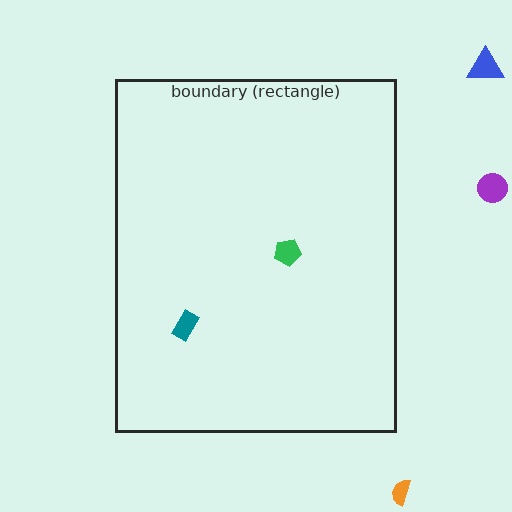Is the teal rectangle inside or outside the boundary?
Inside.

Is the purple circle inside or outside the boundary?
Outside.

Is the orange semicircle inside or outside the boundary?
Outside.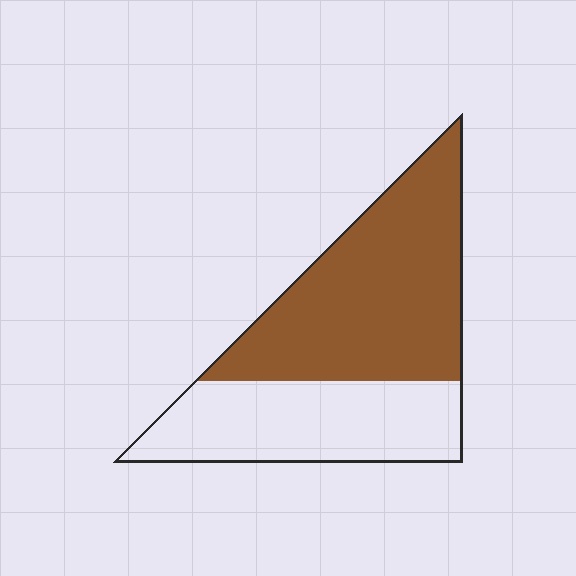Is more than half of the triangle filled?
Yes.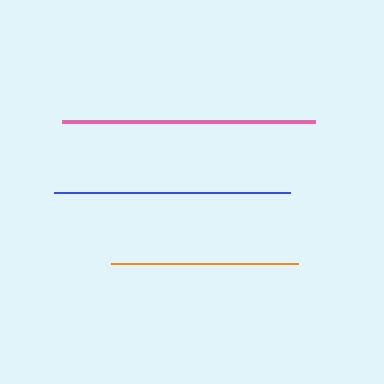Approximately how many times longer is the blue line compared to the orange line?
The blue line is approximately 1.3 times the length of the orange line.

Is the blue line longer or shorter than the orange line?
The blue line is longer than the orange line.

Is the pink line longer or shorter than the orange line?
The pink line is longer than the orange line.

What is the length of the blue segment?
The blue segment is approximately 236 pixels long.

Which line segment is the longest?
The pink line is the longest at approximately 253 pixels.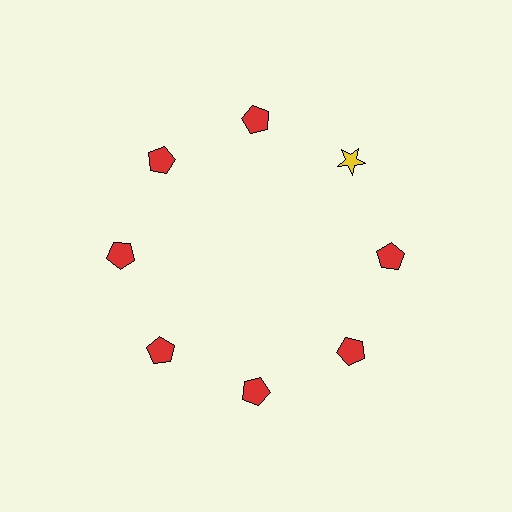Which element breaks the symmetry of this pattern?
The yellow star at roughly the 2 o'clock position breaks the symmetry. All other shapes are red pentagons.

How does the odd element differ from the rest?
It differs in both color (yellow instead of red) and shape (star instead of pentagon).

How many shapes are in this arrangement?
There are 8 shapes arranged in a ring pattern.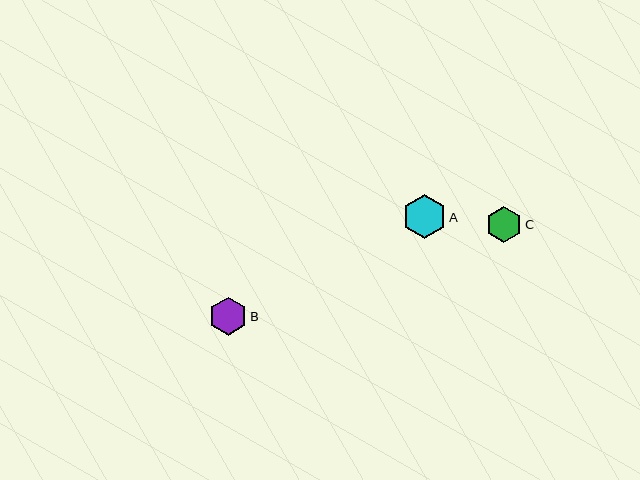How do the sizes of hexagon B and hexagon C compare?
Hexagon B and hexagon C are approximately the same size.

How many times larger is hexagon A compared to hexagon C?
Hexagon A is approximately 1.2 times the size of hexagon C.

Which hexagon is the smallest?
Hexagon C is the smallest with a size of approximately 36 pixels.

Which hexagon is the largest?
Hexagon A is the largest with a size of approximately 44 pixels.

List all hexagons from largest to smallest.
From largest to smallest: A, B, C.